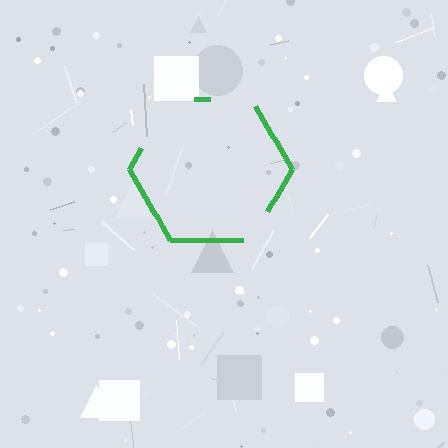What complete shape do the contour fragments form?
The contour fragments form a hexagon.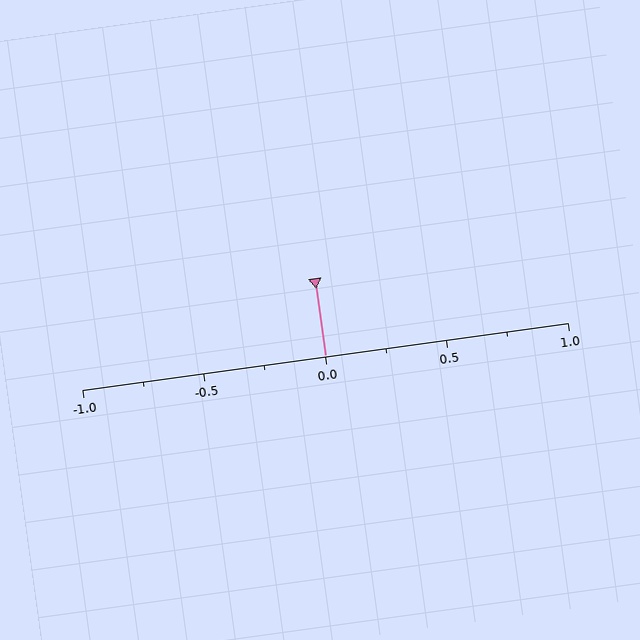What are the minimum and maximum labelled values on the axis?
The axis runs from -1.0 to 1.0.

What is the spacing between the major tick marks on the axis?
The major ticks are spaced 0.5 apart.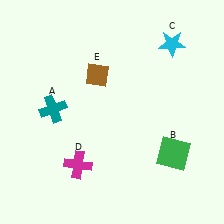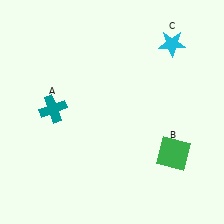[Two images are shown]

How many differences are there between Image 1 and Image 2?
There are 2 differences between the two images.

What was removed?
The brown diamond (E), the magenta cross (D) were removed in Image 2.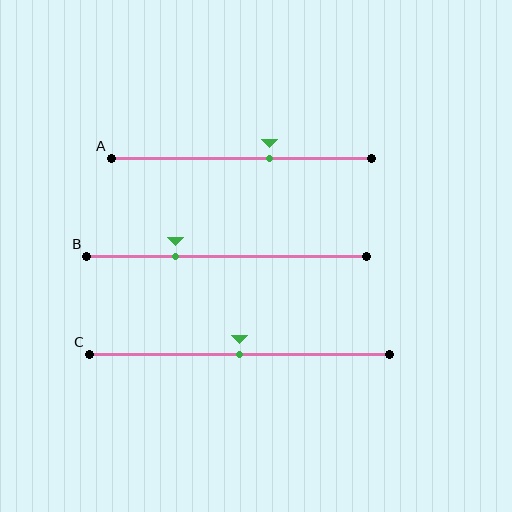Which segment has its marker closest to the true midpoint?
Segment C has its marker closest to the true midpoint.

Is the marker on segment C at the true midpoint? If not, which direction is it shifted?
Yes, the marker on segment C is at the true midpoint.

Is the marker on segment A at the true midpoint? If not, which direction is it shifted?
No, the marker on segment A is shifted to the right by about 11% of the segment length.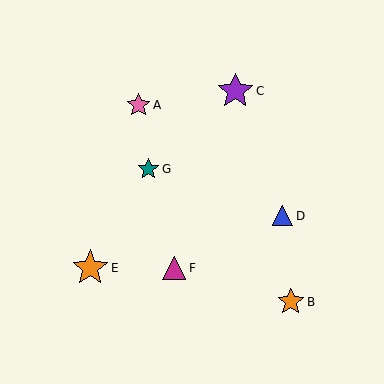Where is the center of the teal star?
The center of the teal star is at (148, 169).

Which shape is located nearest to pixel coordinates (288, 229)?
The blue triangle (labeled D) at (283, 216) is nearest to that location.